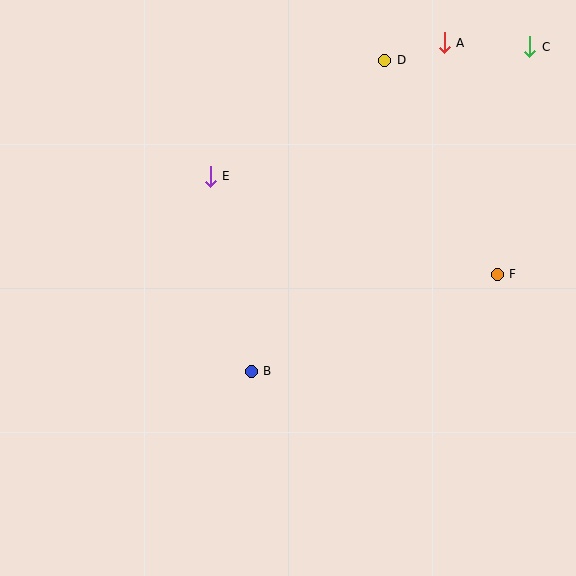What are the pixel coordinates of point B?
Point B is at (251, 371).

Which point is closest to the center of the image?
Point B at (251, 371) is closest to the center.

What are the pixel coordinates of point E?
Point E is at (210, 176).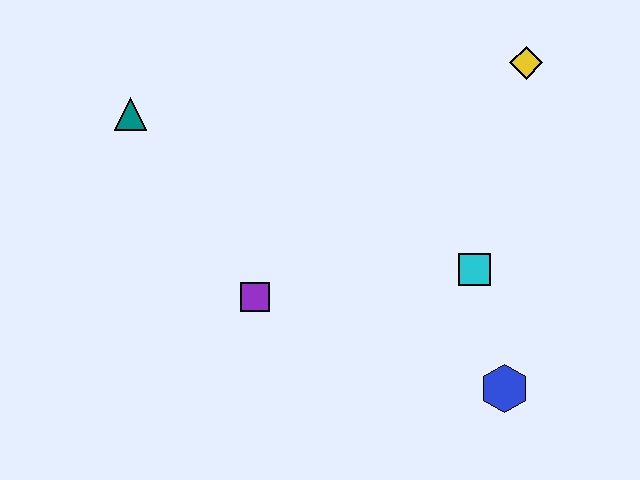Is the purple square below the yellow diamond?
Yes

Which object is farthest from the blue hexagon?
The teal triangle is farthest from the blue hexagon.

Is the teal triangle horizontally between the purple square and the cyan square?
No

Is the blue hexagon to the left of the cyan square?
No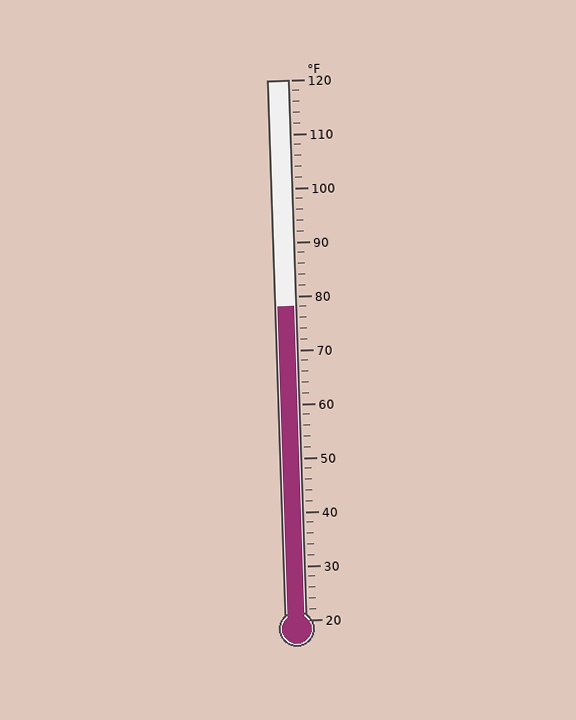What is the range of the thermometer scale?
The thermometer scale ranges from 20°F to 120°F.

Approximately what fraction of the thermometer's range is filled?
The thermometer is filled to approximately 60% of its range.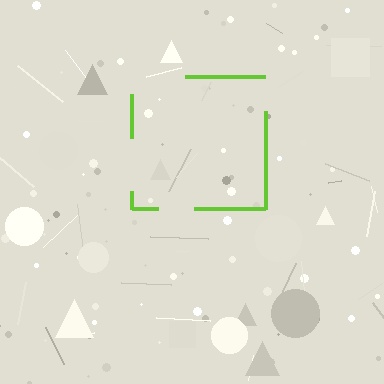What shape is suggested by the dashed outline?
The dashed outline suggests a square.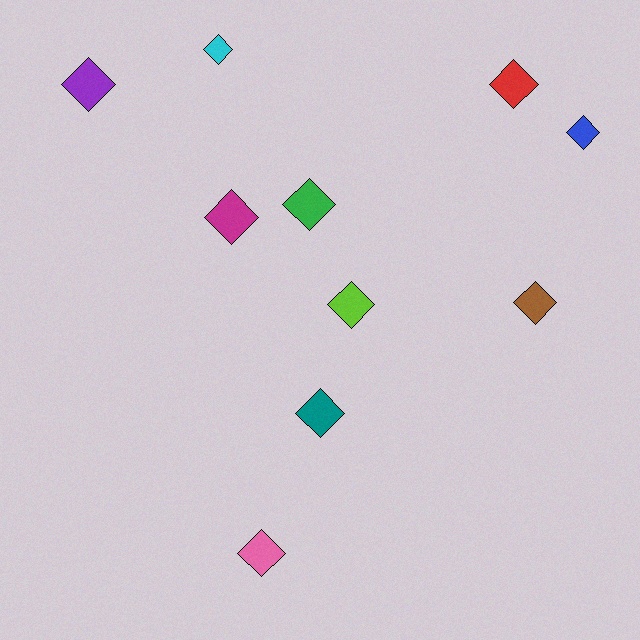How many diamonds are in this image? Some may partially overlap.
There are 10 diamonds.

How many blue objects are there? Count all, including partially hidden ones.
There is 1 blue object.